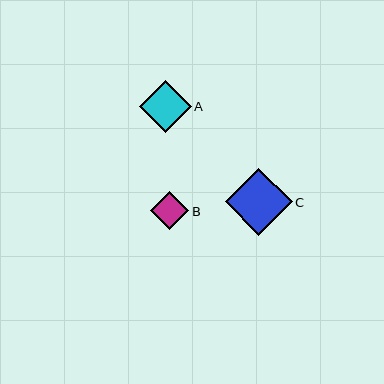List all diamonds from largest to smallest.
From largest to smallest: C, A, B.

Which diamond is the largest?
Diamond C is the largest with a size of approximately 67 pixels.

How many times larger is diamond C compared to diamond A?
Diamond C is approximately 1.3 times the size of diamond A.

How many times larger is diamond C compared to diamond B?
Diamond C is approximately 1.8 times the size of diamond B.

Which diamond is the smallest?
Diamond B is the smallest with a size of approximately 38 pixels.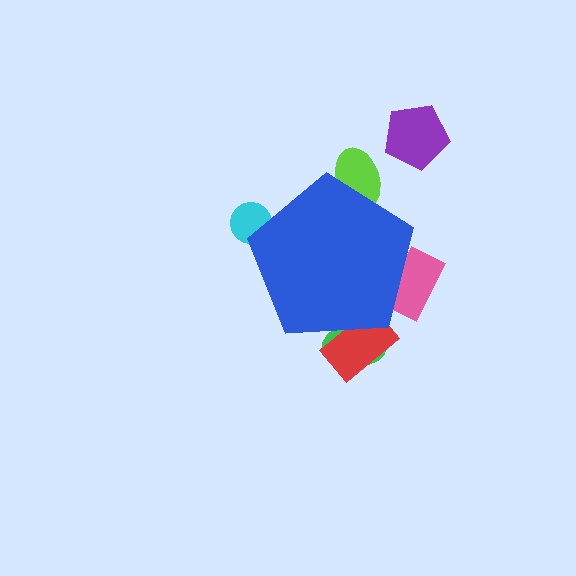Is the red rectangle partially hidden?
Yes, the red rectangle is partially hidden behind the blue pentagon.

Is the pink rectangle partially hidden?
Yes, the pink rectangle is partially hidden behind the blue pentagon.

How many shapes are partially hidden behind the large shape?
5 shapes are partially hidden.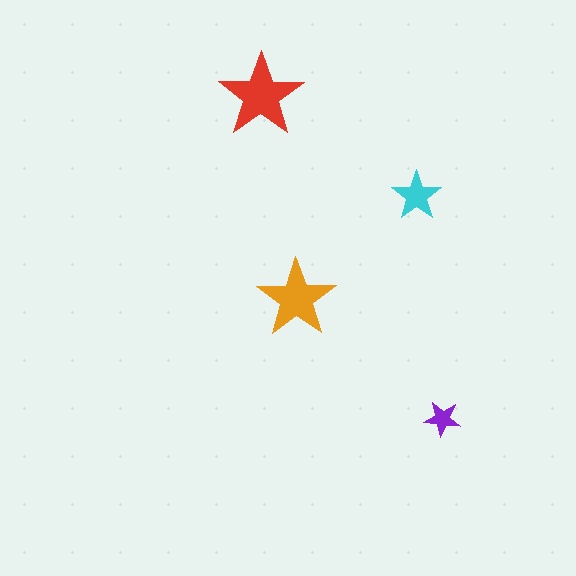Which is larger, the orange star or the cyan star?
The orange one.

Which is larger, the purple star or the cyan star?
The cyan one.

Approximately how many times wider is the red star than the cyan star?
About 1.5 times wider.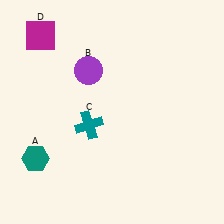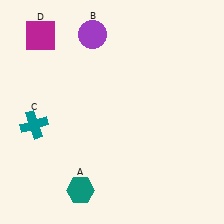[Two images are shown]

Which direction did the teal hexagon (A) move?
The teal hexagon (A) moved right.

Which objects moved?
The objects that moved are: the teal hexagon (A), the purple circle (B), the teal cross (C).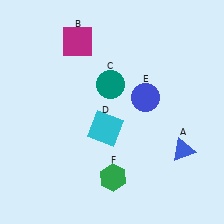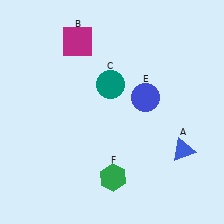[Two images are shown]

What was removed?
The cyan square (D) was removed in Image 2.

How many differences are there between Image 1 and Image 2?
There is 1 difference between the two images.